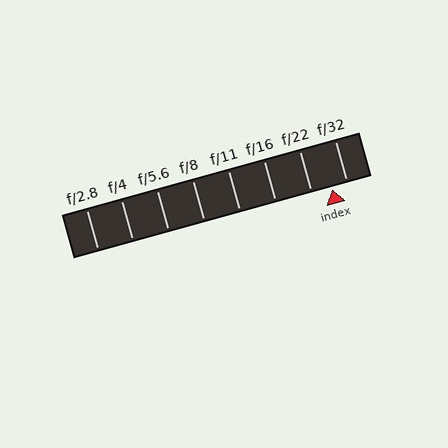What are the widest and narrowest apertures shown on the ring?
The widest aperture shown is f/2.8 and the narrowest is f/32.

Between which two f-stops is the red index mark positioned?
The index mark is between f/22 and f/32.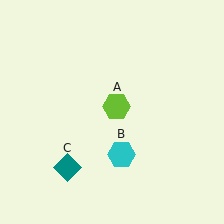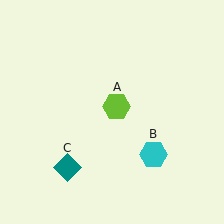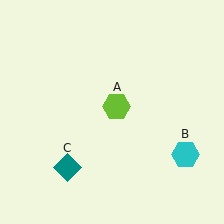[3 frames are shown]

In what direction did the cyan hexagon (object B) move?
The cyan hexagon (object B) moved right.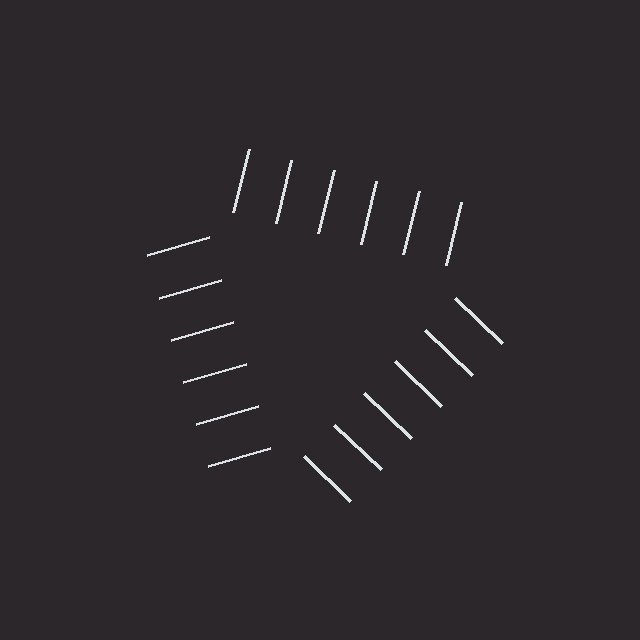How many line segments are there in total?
18 — 6 along each of the 3 edges.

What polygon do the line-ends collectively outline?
An illusory triangle — the line segments terminate on its edges but no continuous stroke is drawn.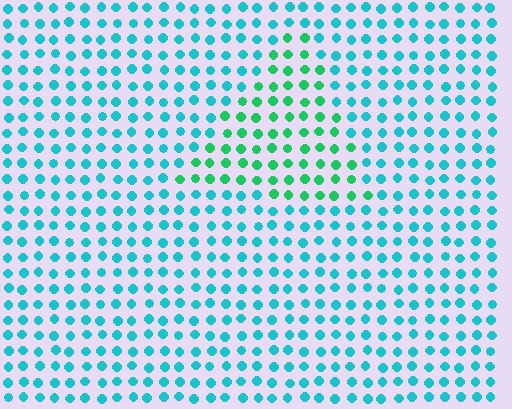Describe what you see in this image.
The image is filled with small cyan elements in a uniform arrangement. A triangle-shaped region is visible where the elements are tinted to a slightly different hue, forming a subtle color boundary.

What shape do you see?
I see a triangle.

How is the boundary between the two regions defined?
The boundary is defined purely by a slight shift in hue (about 38 degrees). Spacing, size, and orientation are identical on both sides.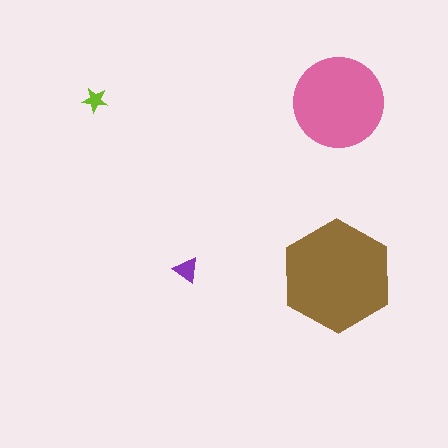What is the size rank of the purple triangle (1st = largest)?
3rd.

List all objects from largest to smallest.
The brown hexagon, the pink circle, the purple triangle, the lime star.